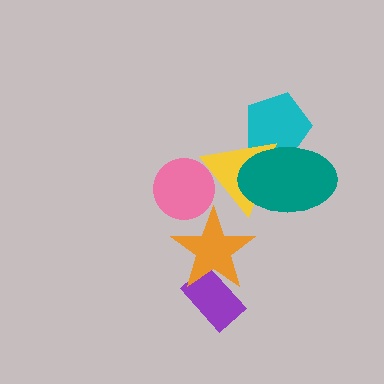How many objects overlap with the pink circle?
1 object overlaps with the pink circle.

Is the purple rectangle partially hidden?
Yes, it is partially covered by another shape.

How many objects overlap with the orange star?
1 object overlaps with the orange star.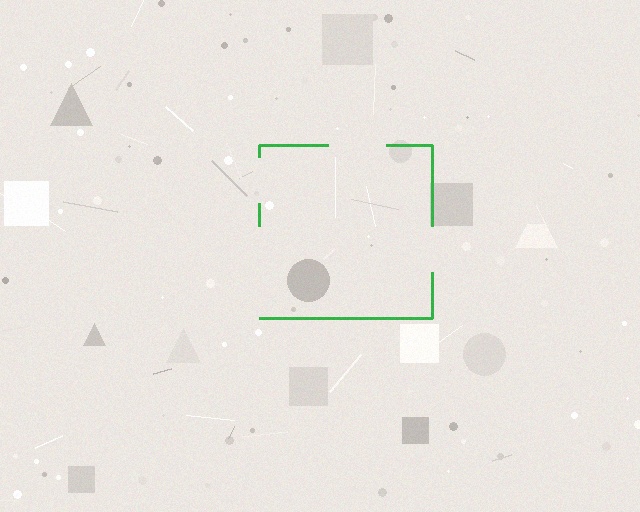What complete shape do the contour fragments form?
The contour fragments form a square.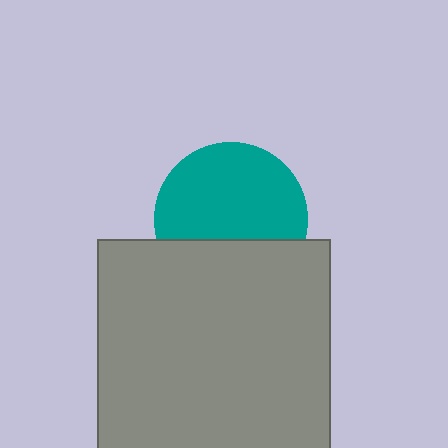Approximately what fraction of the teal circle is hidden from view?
Roughly 34% of the teal circle is hidden behind the gray square.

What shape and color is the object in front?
The object in front is a gray square.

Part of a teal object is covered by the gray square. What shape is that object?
It is a circle.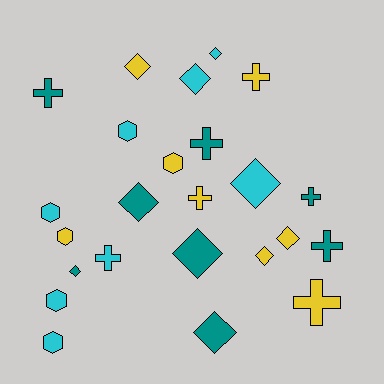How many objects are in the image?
There are 24 objects.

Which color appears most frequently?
Cyan, with 8 objects.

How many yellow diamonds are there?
There are 3 yellow diamonds.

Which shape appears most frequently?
Diamond, with 10 objects.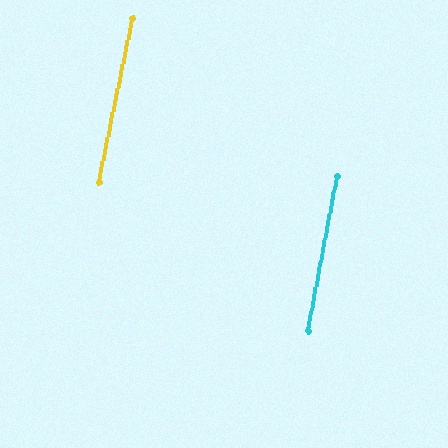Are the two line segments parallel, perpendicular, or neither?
Parallel — their directions differ by only 1.0°.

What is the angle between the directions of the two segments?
Approximately 1 degree.